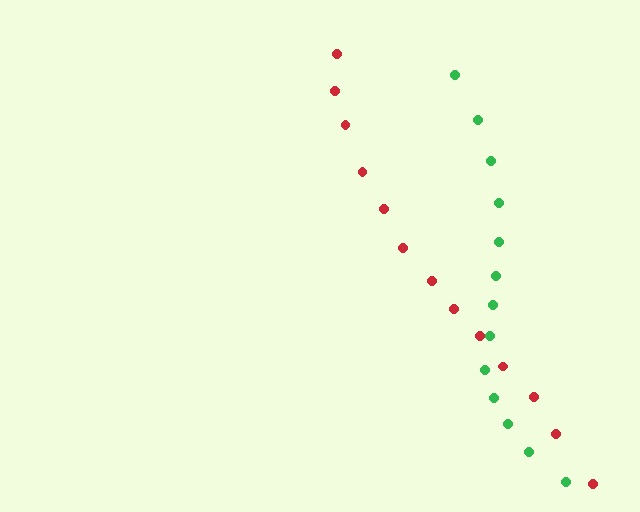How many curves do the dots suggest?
There are 2 distinct paths.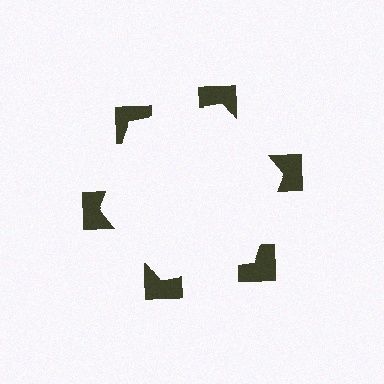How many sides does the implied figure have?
6 sides.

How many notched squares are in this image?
There are 6 — one at each vertex of the illusory hexagon.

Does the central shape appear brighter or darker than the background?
It typically appears slightly brighter than the background, even though no actual brightness change is drawn.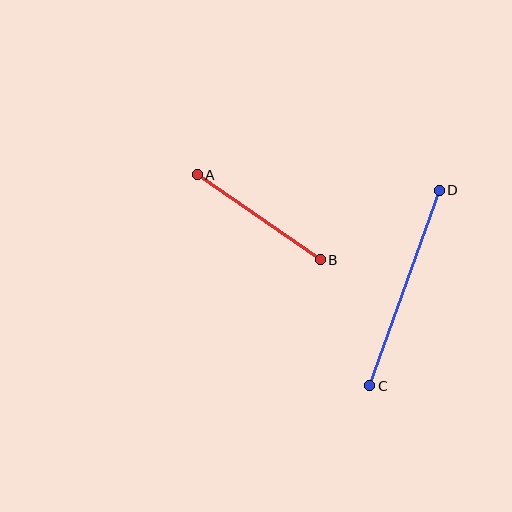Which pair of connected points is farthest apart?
Points C and D are farthest apart.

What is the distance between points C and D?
The distance is approximately 207 pixels.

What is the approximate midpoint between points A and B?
The midpoint is at approximately (259, 217) pixels.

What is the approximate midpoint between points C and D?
The midpoint is at approximately (405, 288) pixels.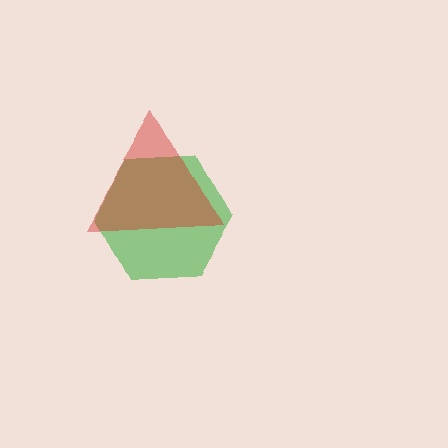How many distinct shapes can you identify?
There are 2 distinct shapes: a green hexagon, a red triangle.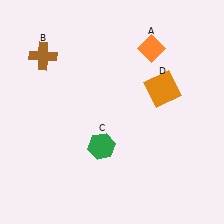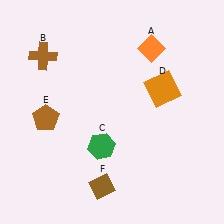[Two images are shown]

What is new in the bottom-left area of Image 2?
A brown diamond (F) was added in the bottom-left area of Image 2.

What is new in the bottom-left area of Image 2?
A brown pentagon (E) was added in the bottom-left area of Image 2.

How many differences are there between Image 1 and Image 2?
There are 2 differences between the two images.